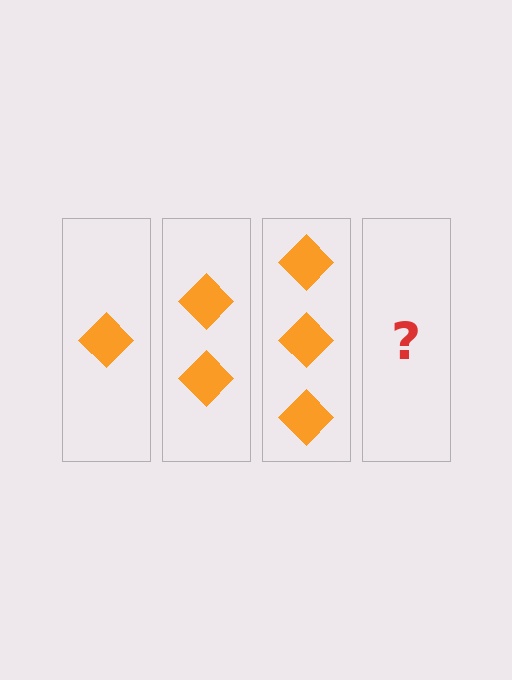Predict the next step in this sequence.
The next step is 4 diamonds.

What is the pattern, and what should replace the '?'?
The pattern is that each step adds one more diamond. The '?' should be 4 diamonds.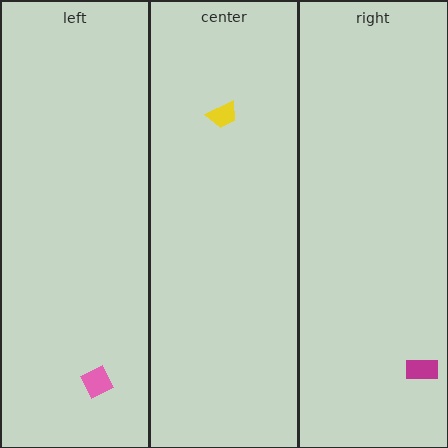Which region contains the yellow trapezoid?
The center region.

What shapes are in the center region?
The yellow trapezoid.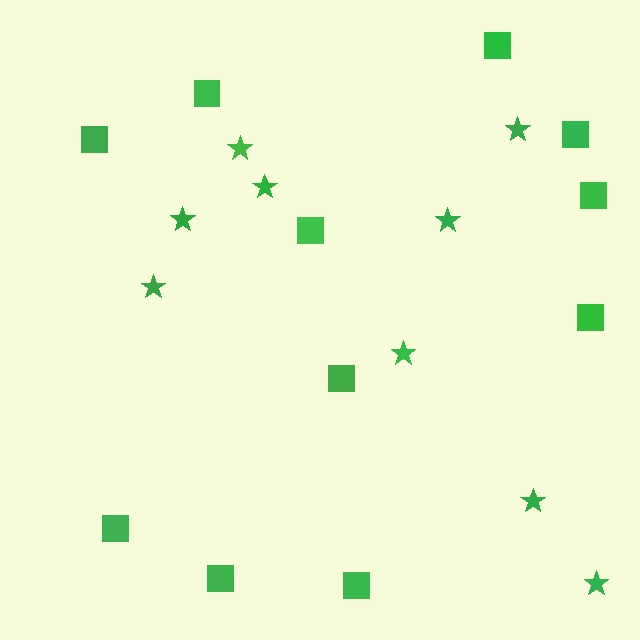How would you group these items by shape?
There are 2 groups: one group of stars (9) and one group of squares (11).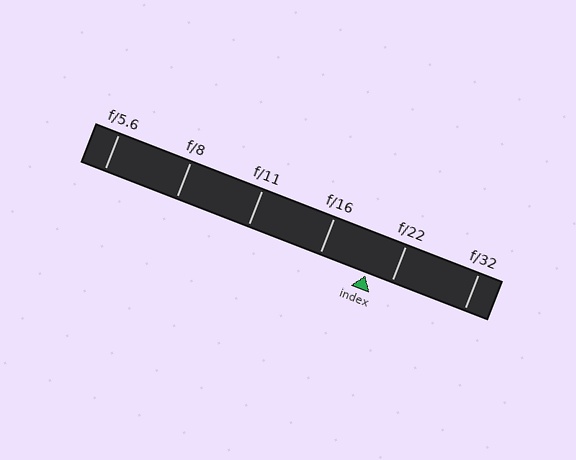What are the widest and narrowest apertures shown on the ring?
The widest aperture shown is f/5.6 and the narrowest is f/32.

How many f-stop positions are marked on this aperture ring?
There are 6 f-stop positions marked.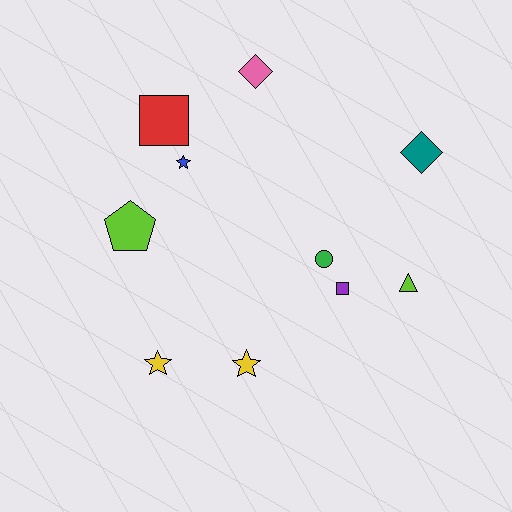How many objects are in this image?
There are 10 objects.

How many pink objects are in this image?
There is 1 pink object.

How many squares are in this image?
There are 2 squares.